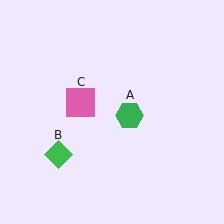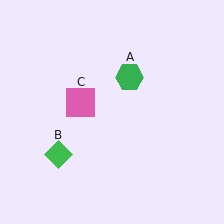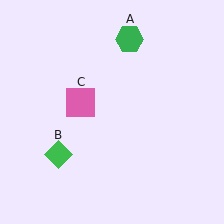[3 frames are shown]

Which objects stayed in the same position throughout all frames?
Green diamond (object B) and pink square (object C) remained stationary.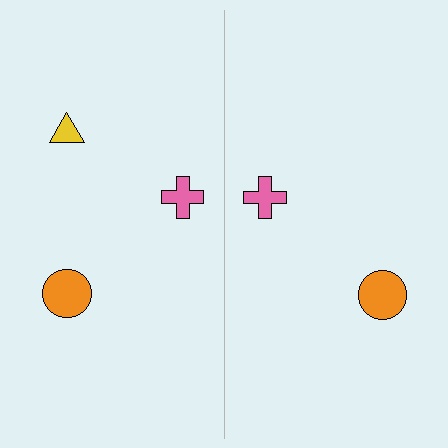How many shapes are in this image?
There are 5 shapes in this image.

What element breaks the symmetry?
A yellow triangle is missing from the right side.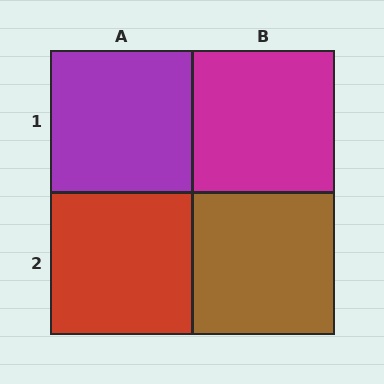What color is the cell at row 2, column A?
Red.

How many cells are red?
1 cell is red.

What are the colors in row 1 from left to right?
Purple, magenta.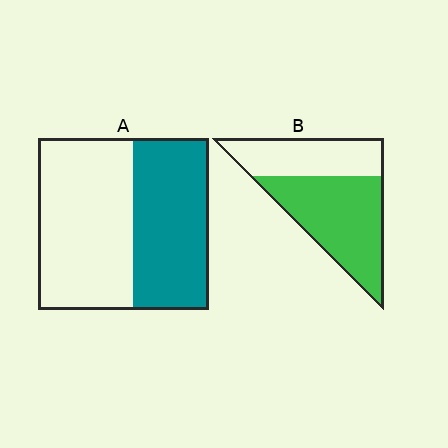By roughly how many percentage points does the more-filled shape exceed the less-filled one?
By roughly 15 percentage points (B over A).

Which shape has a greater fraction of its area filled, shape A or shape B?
Shape B.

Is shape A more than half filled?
No.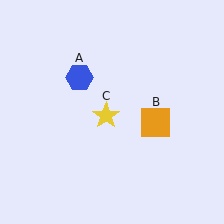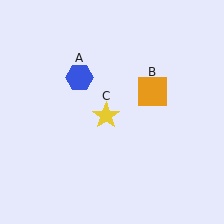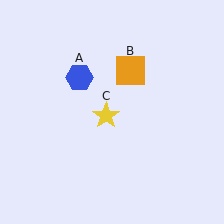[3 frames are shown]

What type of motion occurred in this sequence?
The orange square (object B) rotated counterclockwise around the center of the scene.